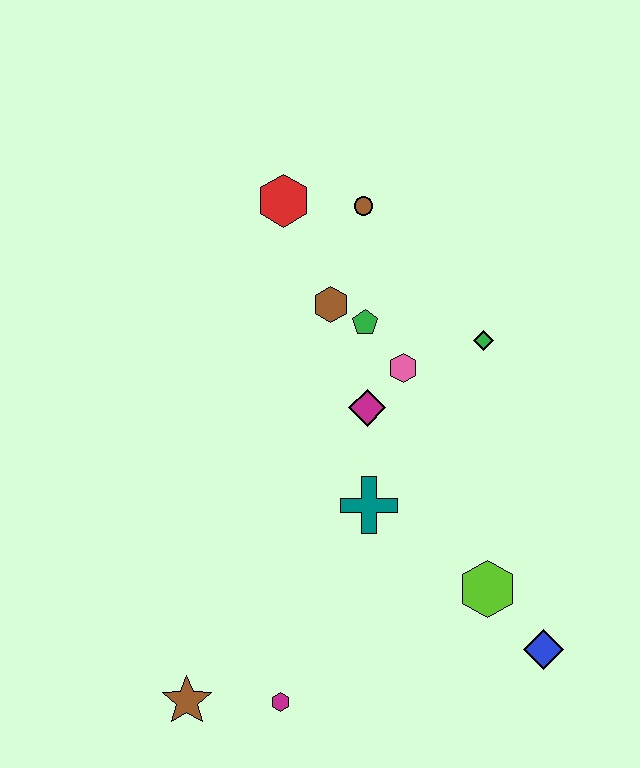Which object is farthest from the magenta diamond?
The brown star is farthest from the magenta diamond.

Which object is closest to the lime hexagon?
The blue diamond is closest to the lime hexagon.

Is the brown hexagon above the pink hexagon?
Yes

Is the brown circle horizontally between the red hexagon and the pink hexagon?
Yes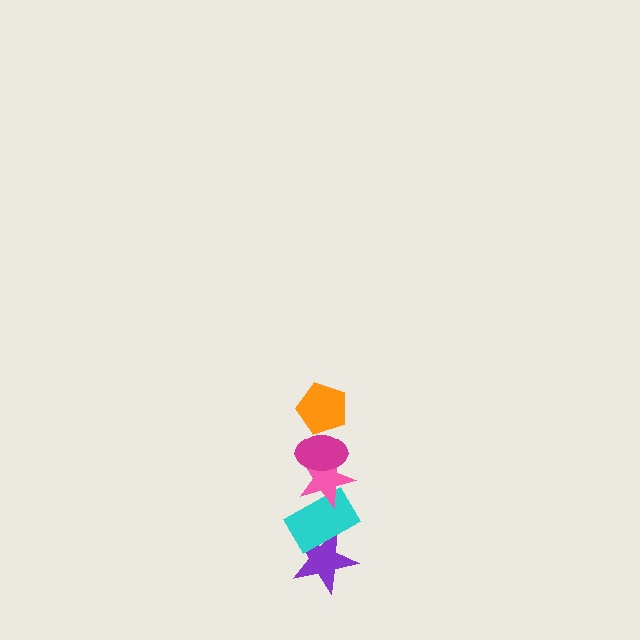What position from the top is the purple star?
The purple star is 5th from the top.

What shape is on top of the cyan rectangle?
The pink star is on top of the cyan rectangle.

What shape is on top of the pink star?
The magenta ellipse is on top of the pink star.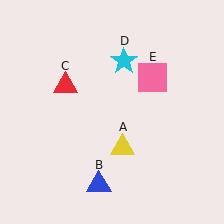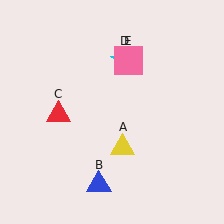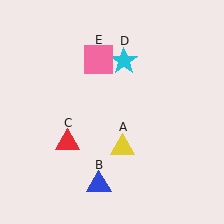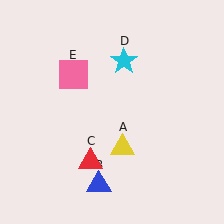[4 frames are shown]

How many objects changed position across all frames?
2 objects changed position: red triangle (object C), pink square (object E).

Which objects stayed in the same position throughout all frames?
Yellow triangle (object A) and blue triangle (object B) and cyan star (object D) remained stationary.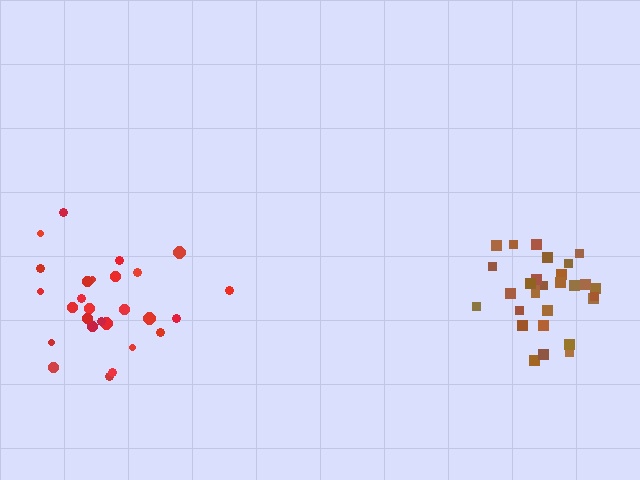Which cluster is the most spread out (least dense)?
Red.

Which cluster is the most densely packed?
Brown.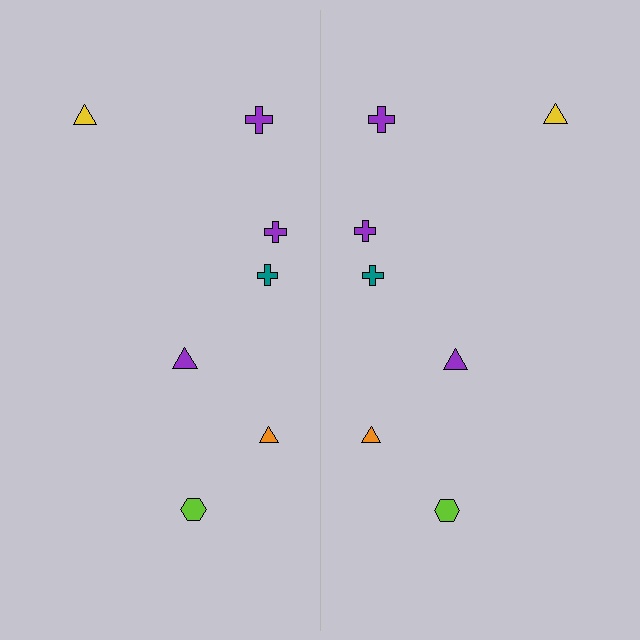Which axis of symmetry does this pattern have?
The pattern has a vertical axis of symmetry running through the center of the image.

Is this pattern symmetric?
Yes, this pattern has bilateral (reflection) symmetry.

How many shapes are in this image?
There are 14 shapes in this image.